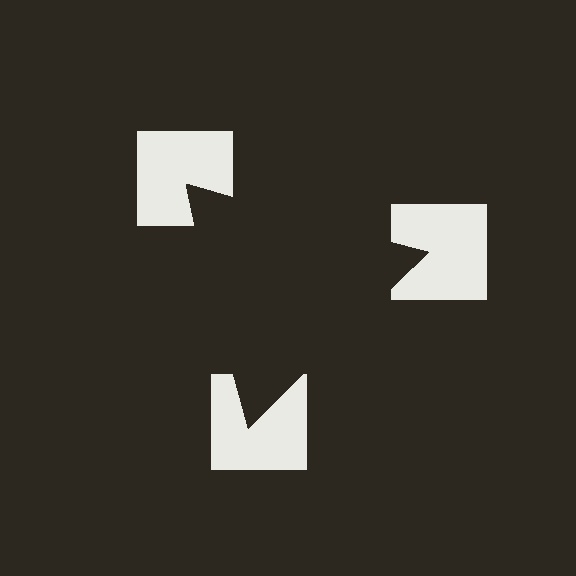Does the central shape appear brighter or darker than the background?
It typically appears slightly darker than the background, even though no actual brightness change is drawn.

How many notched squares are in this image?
There are 3 — one at each vertex of the illusory triangle.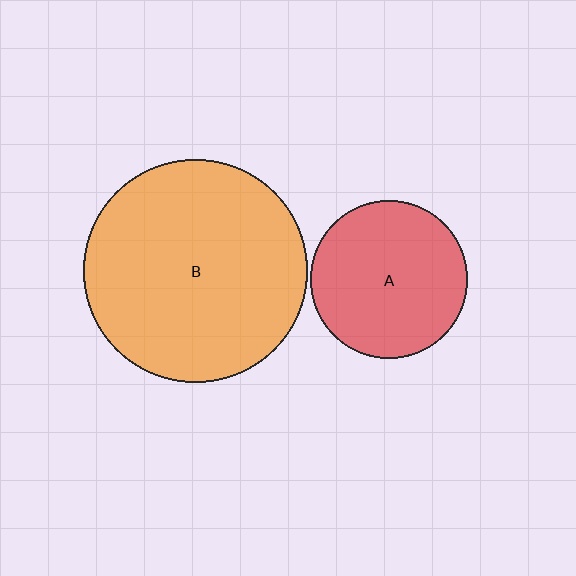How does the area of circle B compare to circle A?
Approximately 2.0 times.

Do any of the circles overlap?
No, none of the circles overlap.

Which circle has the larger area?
Circle B (orange).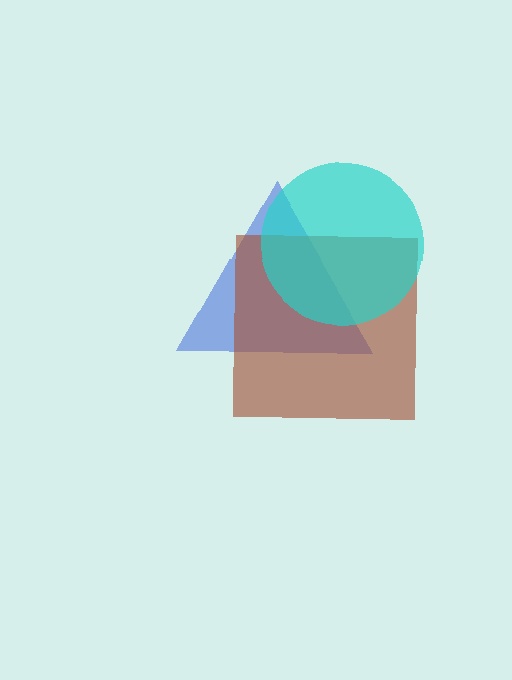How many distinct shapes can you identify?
There are 3 distinct shapes: a blue triangle, a brown square, a cyan circle.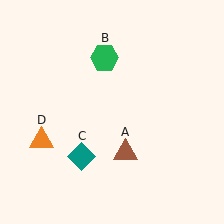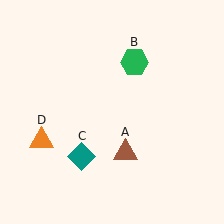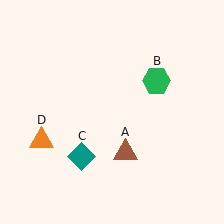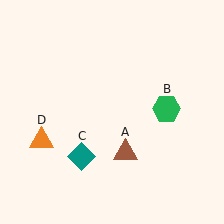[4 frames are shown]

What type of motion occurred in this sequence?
The green hexagon (object B) rotated clockwise around the center of the scene.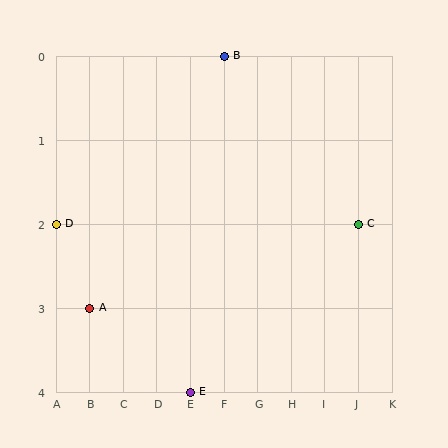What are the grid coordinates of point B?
Point B is at grid coordinates (F, 0).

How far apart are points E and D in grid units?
Points E and D are 4 columns and 2 rows apart (about 4.5 grid units diagonally).